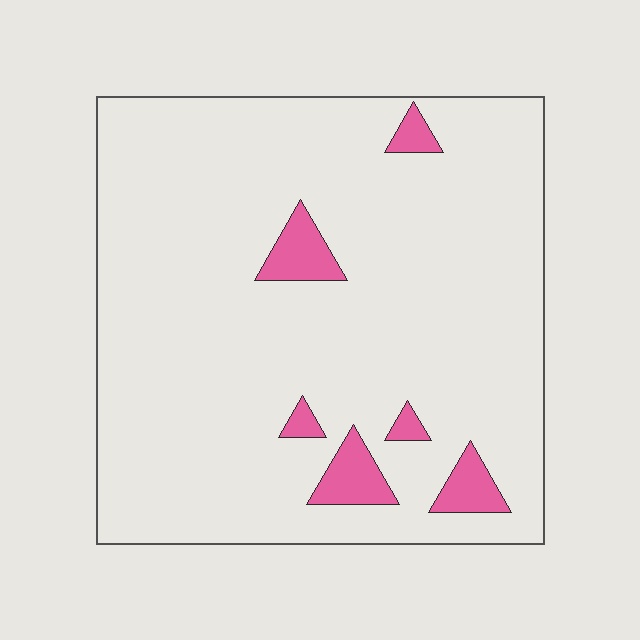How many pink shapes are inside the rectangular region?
6.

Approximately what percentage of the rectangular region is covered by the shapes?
Approximately 5%.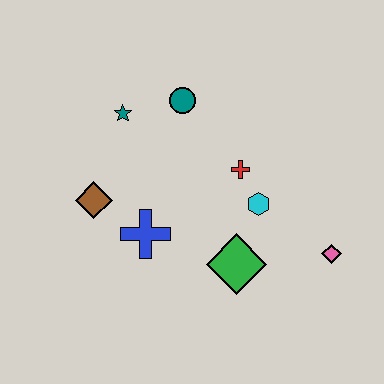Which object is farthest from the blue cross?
The pink diamond is farthest from the blue cross.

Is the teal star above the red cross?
Yes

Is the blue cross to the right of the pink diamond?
No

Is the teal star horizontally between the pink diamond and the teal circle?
No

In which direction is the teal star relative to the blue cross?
The teal star is above the blue cross.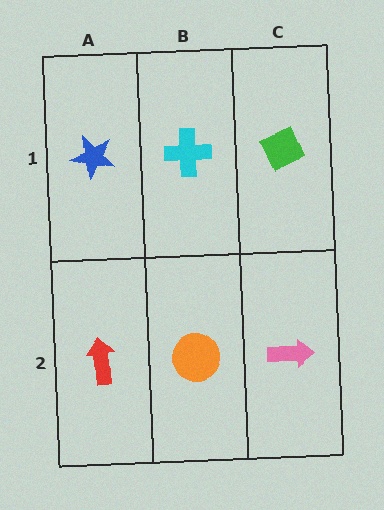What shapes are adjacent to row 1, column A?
A red arrow (row 2, column A), a cyan cross (row 1, column B).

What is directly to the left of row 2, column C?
An orange circle.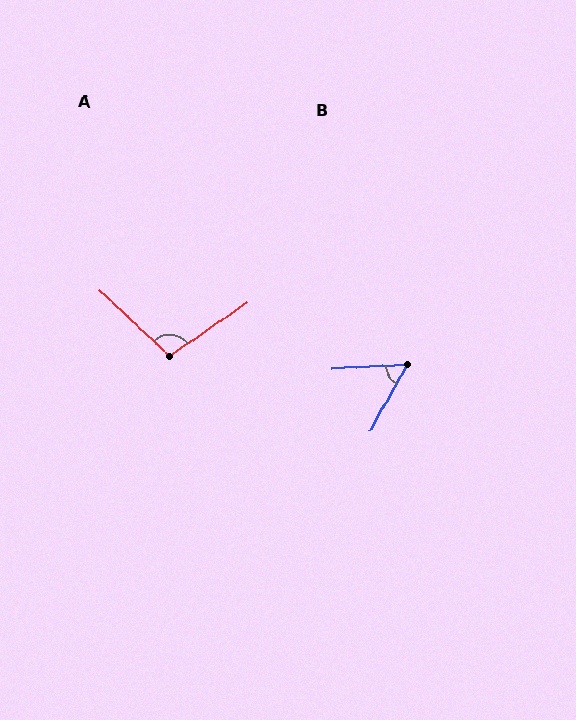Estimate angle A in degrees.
Approximately 103 degrees.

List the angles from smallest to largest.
B (58°), A (103°).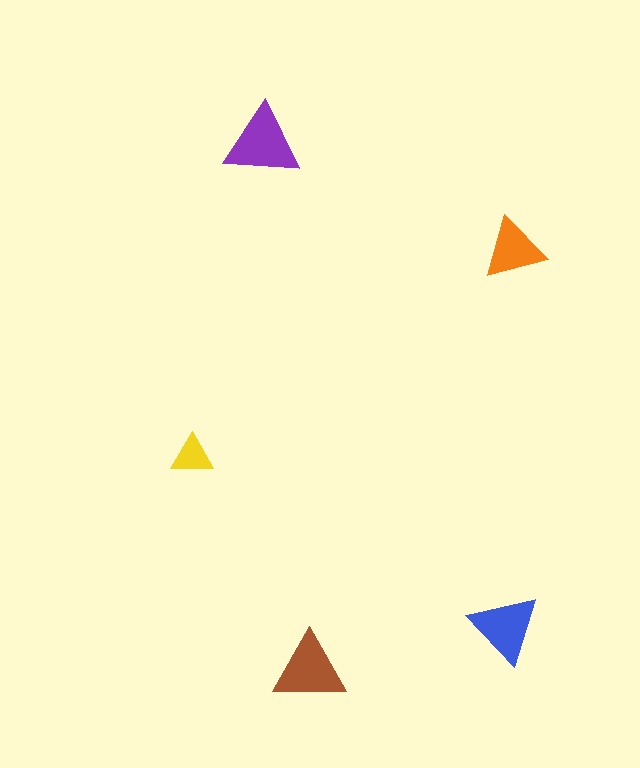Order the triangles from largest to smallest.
the purple one, the brown one, the blue one, the orange one, the yellow one.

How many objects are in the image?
There are 5 objects in the image.